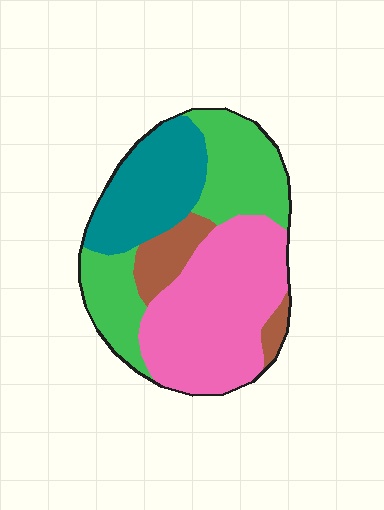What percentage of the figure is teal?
Teal takes up about one fifth (1/5) of the figure.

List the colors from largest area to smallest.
From largest to smallest: pink, green, teal, brown.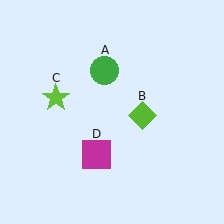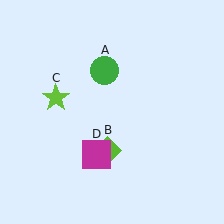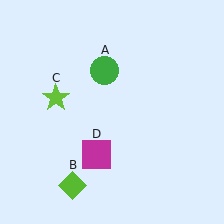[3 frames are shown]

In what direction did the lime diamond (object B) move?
The lime diamond (object B) moved down and to the left.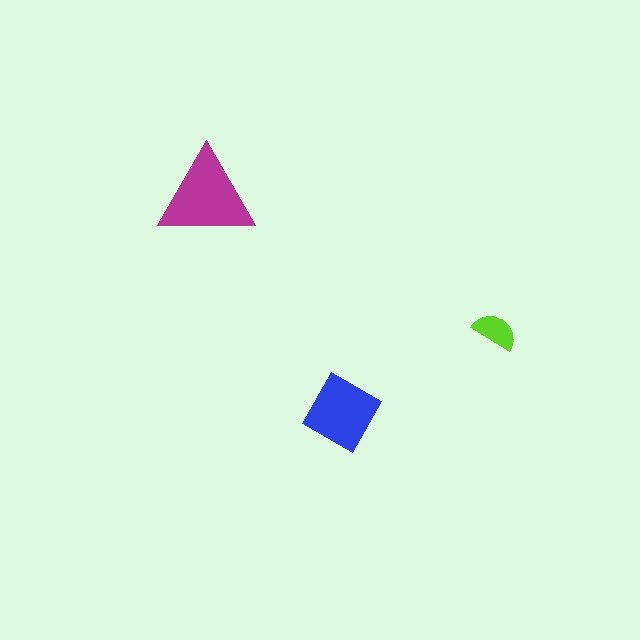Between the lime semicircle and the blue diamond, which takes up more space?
The blue diamond.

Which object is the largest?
The magenta triangle.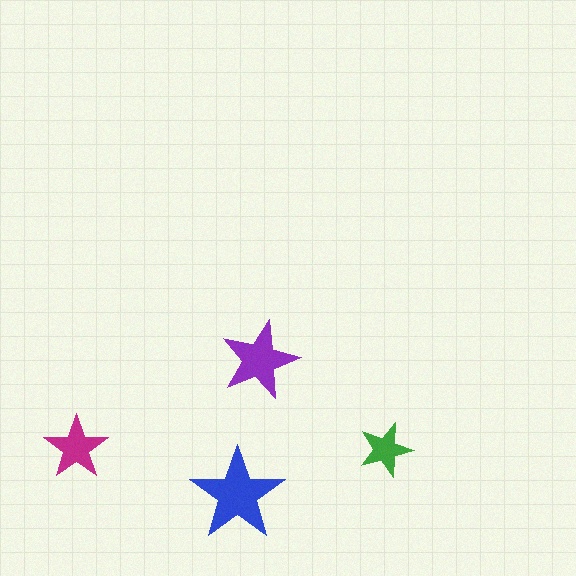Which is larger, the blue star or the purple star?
The blue one.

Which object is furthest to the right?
The green star is rightmost.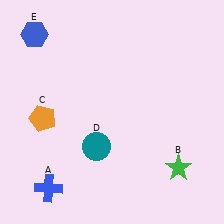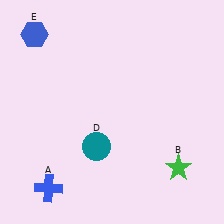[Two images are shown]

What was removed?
The orange pentagon (C) was removed in Image 2.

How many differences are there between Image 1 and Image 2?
There is 1 difference between the two images.